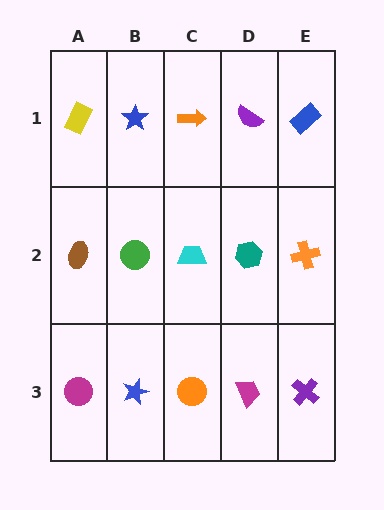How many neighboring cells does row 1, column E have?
2.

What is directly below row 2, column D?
A magenta trapezoid.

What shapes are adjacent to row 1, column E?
An orange cross (row 2, column E), a purple semicircle (row 1, column D).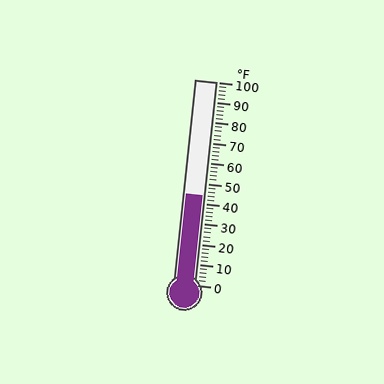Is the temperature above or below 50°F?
The temperature is below 50°F.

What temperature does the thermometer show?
The thermometer shows approximately 44°F.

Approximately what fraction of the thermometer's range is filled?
The thermometer is filled to approximately 45% of its range.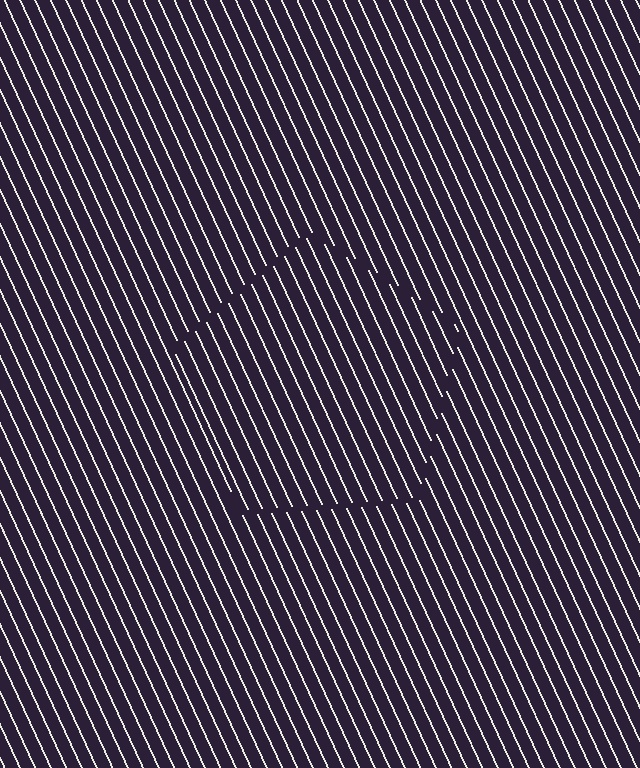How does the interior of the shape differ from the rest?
The interior of the shape contains the same grating, shifted by half a period — the contour is defined by the phase discontinuity where line-ends from the inner and outer gratings abut.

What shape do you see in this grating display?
An illusory pentagon. The interior of the shape contains the same grating, shifted by half a period — the contour is defined by the phase discontinuity where line-ends from the inner and outer gratings abut.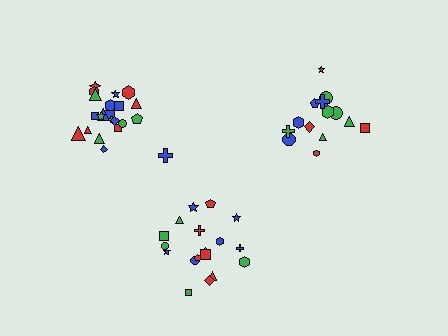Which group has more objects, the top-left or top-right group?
The top-left group.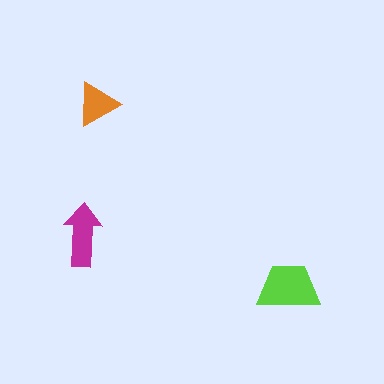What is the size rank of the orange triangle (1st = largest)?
3rd.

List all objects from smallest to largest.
The orange triangle, the magenta arrow, the lime trapezoid.